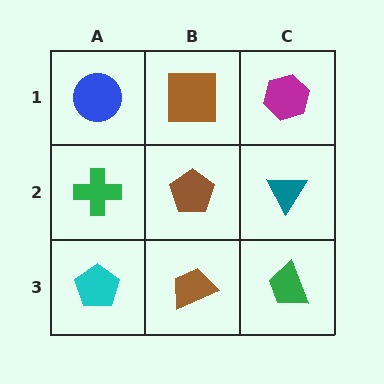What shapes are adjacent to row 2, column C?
A magenta hexagon (row 1, column C), a green trapezoid (row 3, column C), a brown pentagon (row 2, column B).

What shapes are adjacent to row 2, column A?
A blue circle (row 1, column A), a cyan pentagon (row 3, column A), a brown pentagon (row 2, column B).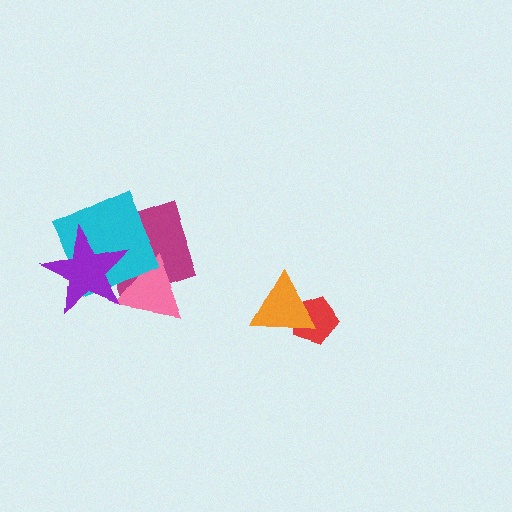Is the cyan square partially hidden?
Yes, it is partially covered by another shape.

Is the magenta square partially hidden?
Yes, it is partially covered by another shape.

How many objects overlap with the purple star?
3 objects overlap with the purple star.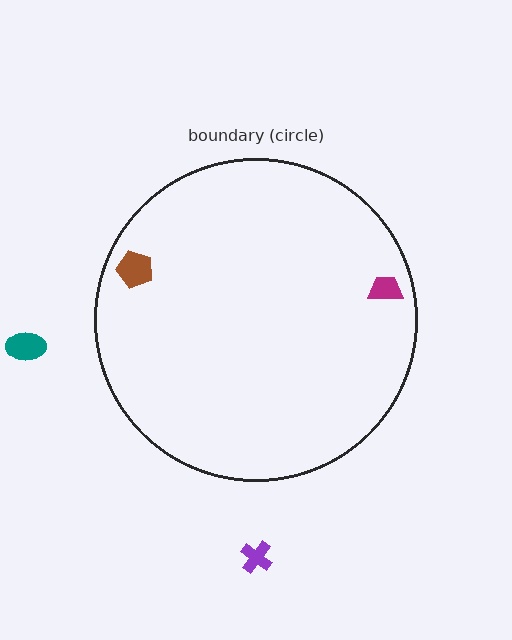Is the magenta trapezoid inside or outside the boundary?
Inside.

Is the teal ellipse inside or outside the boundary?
Outside.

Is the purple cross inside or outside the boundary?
Outside.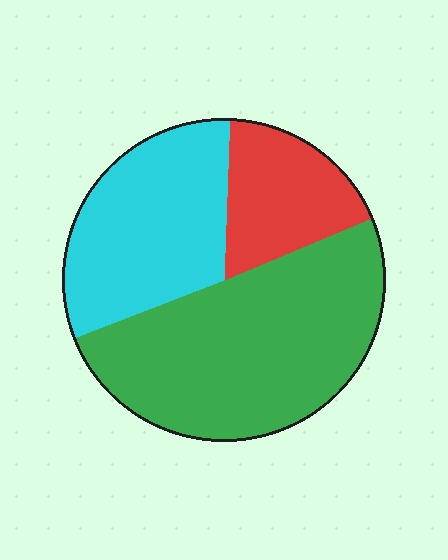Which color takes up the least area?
Red, at roughly 20%.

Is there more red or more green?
Green.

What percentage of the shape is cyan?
Cyan takes up about one third (1/3) of the shape.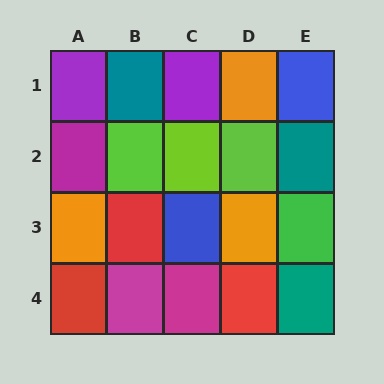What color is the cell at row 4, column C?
Magenta.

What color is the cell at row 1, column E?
Blue.